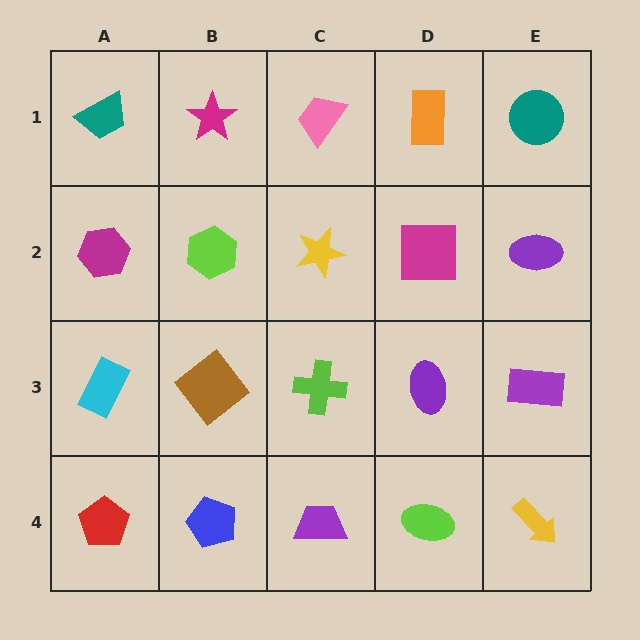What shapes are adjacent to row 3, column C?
A yellow star (row 2, column C), a purple trapezoid (row 4, column C), a brown diamond (row 3, column B), a purple ellipse (row 3, column D).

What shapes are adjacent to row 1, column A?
A magenta hexagon (row 2, column A), a magenta star (row 1, column B).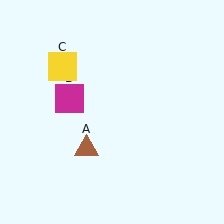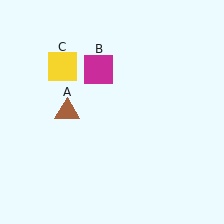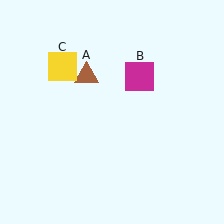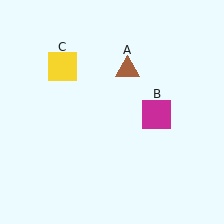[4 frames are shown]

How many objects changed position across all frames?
2 objects changed position: brown triangle (object A), magenta square (object B).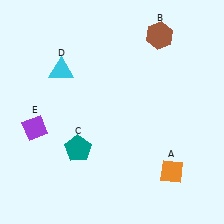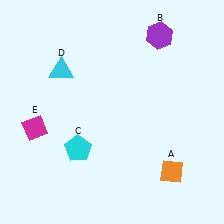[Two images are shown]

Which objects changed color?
B changed from brown to purple. C changed from teal to cyan. E changed from purple to magenta.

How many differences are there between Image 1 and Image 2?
There are 3 differences between the two images.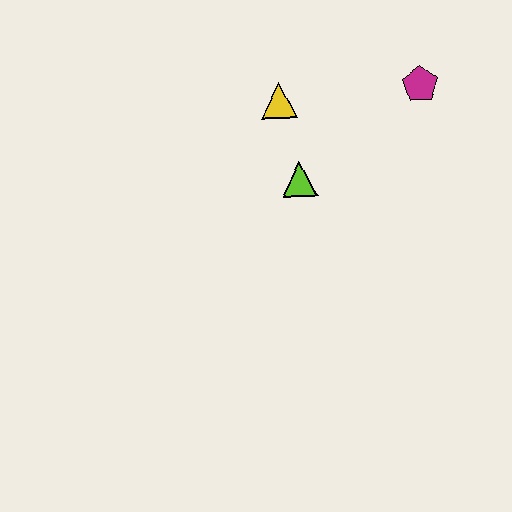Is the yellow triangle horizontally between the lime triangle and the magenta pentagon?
No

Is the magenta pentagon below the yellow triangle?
No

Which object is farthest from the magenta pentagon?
The lime triangle is farthest from the magenta pentagon.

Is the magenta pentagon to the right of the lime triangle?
Yes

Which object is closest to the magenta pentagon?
The yellow triangle is closest to the magenta pentagon.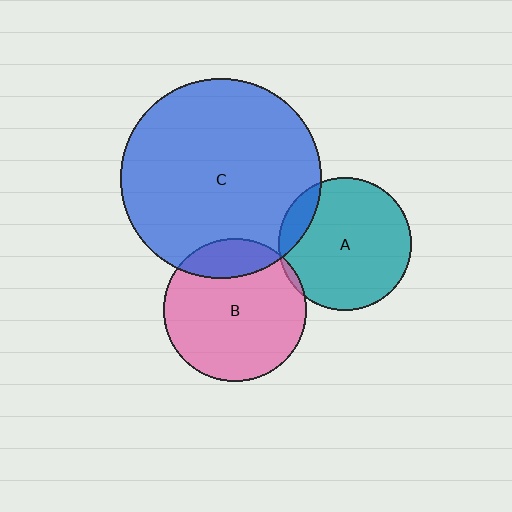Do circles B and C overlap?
Yes.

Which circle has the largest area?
Circle C (blue).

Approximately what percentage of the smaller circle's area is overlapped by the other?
Approximately 20%.